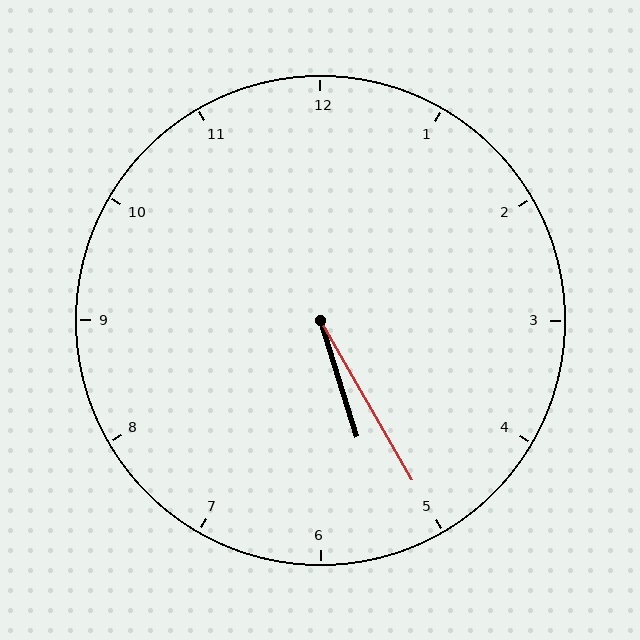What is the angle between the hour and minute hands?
Approximately 12 degrees.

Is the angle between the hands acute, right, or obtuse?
It is acute.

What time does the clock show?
5:25.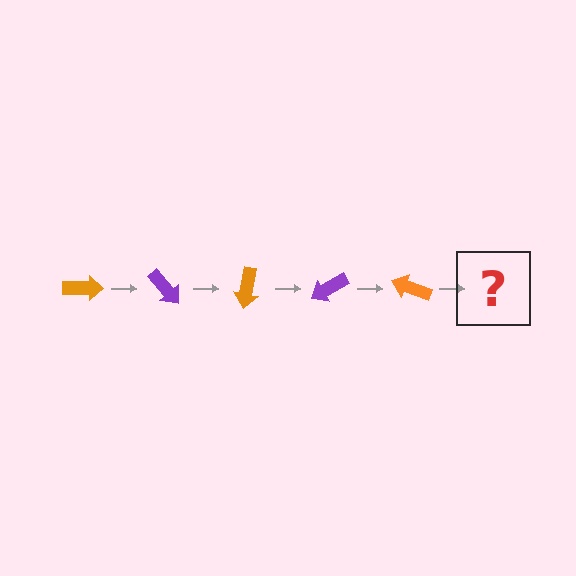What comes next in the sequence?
The next element should be a purple arrow, rotated 250 degrees from the start.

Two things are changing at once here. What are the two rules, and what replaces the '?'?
The two rules are that it rotates 50 degrees each step and the color cycles through orange and purple. The '?' should be a purple arrow, rotated 250 degrees from the start.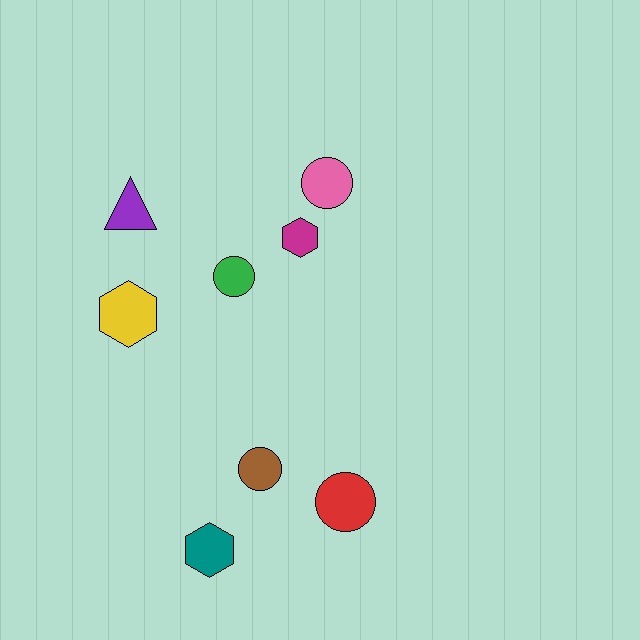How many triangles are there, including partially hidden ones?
There is 1 triangle.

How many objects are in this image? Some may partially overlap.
There are 8 objects.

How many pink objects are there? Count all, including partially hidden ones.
There is 1 pink object.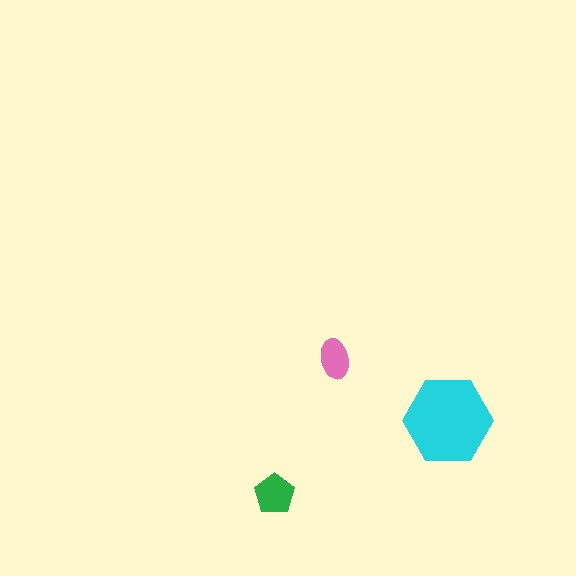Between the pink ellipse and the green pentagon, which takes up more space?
The green pentagon.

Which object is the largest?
The cyan hexagon.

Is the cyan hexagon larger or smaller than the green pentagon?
Larger.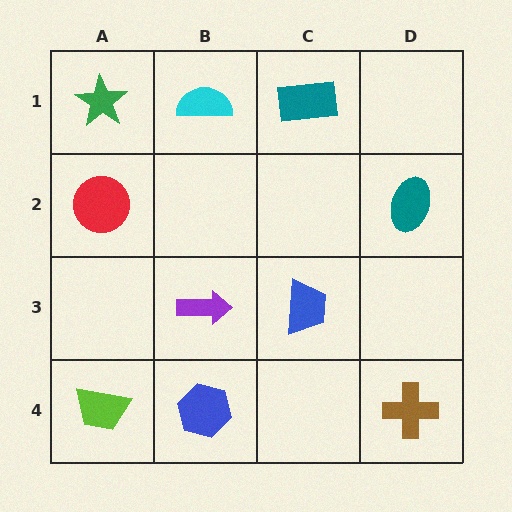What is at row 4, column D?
A brown cross.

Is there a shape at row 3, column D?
No, that cell is empty.